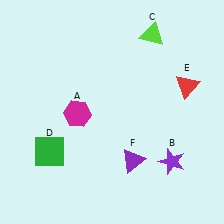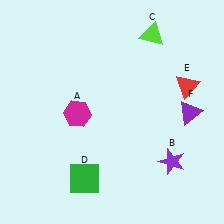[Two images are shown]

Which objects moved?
The objects that moved are: the green square (D), the purple triangle (F).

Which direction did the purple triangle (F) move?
The purple triangle (F) moved right.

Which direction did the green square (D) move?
The green square (D) moved right.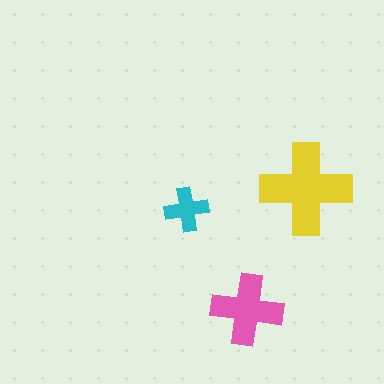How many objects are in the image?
There are 3 objects in the image.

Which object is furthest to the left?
The cyan cross is leftmost.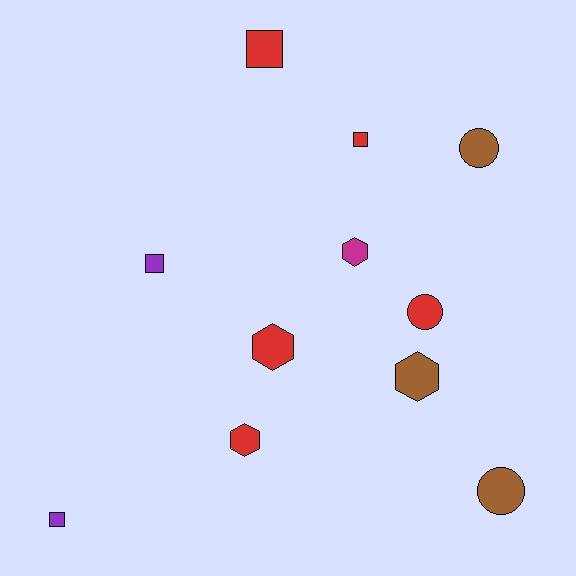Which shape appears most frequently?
Square, with 4 objects.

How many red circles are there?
There is 1 red circle.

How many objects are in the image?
There are 11 objects.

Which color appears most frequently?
Red, with 5 objects.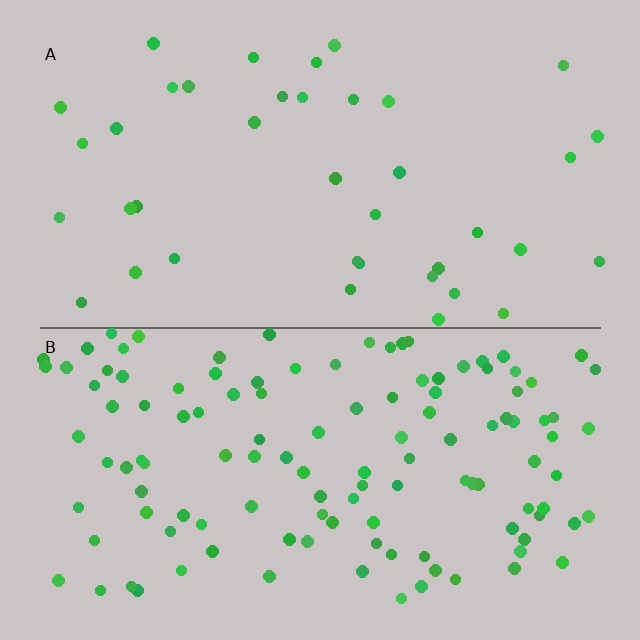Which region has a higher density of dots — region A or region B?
B (the bottom).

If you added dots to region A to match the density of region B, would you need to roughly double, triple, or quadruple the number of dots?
Approximately triple.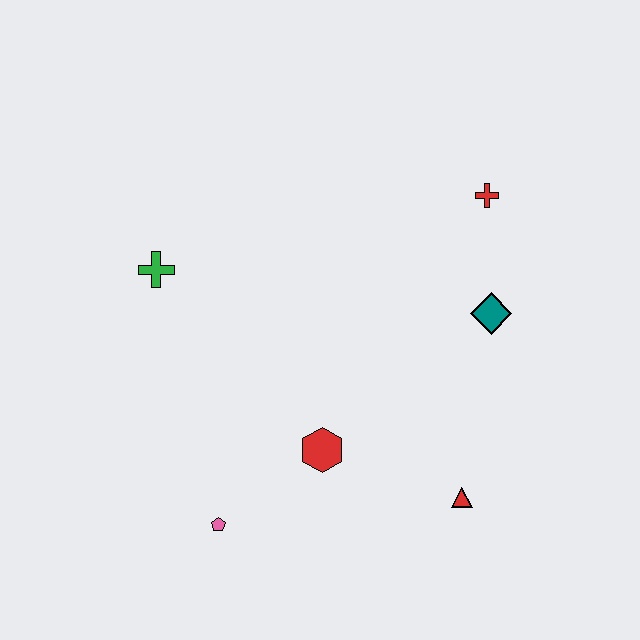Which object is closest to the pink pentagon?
The red hexagon is closest to the pink pentagon.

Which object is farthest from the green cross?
The red triangle is farthest from the green cross.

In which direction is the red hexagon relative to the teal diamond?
The red hexagon is to the left of the teal diamond.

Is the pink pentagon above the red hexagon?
No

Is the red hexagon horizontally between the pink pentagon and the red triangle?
Yes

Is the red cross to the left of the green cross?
No